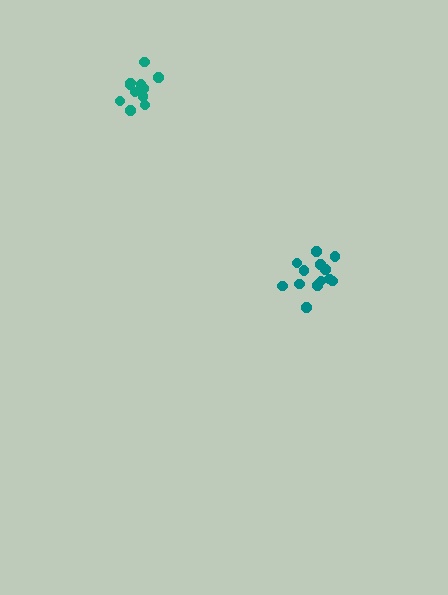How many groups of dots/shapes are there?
There are 2 groups.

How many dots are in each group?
Group 1: 14 dots, Group 2: 11 dots (25 total).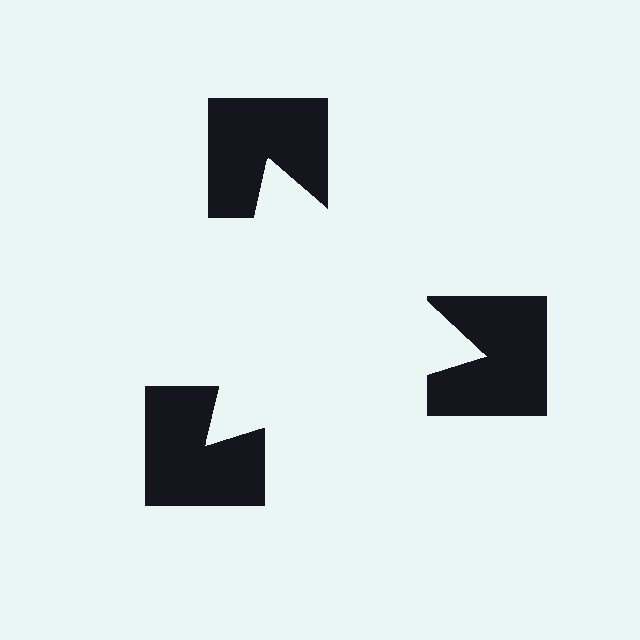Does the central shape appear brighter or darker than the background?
It typically appears slightly brighter than the background, even though no actual brightness change is drawn.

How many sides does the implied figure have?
3 sides.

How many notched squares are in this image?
There are 3 — one at each vertex of the illusory triangle.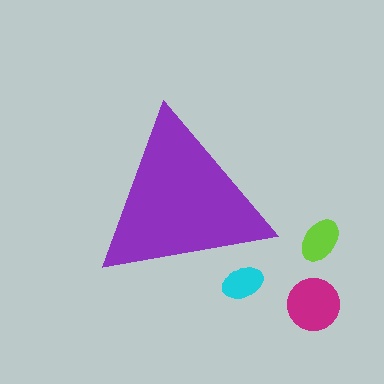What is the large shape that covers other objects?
A purple triangle.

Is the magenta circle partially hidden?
No, the magenta circle is fully visible.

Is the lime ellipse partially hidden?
No, the lime ellipse is fully visible.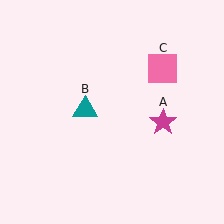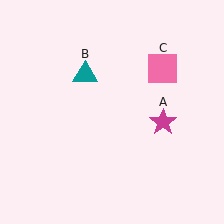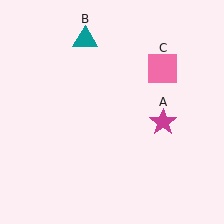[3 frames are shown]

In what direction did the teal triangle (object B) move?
The teal triangle (object B) moved up.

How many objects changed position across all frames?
1 object changed position: teal triangle (object B).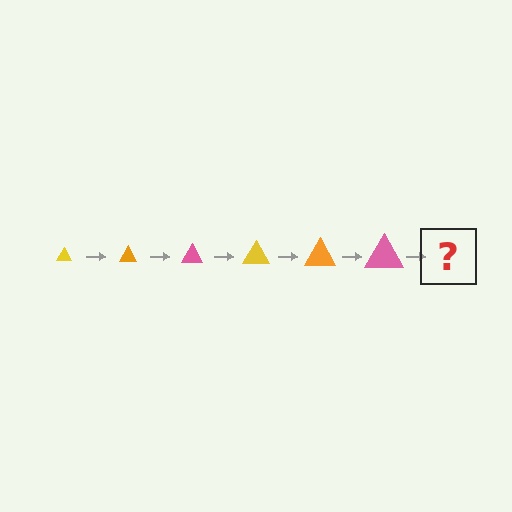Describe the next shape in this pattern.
It should be a yellow triangle, larger than the previous one.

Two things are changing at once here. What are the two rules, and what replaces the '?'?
The two rules are that the triangle grows larger each step and the color cycles through yellow, orange, and pink. The '?' should be a yellow triangle, larger than the previous one.